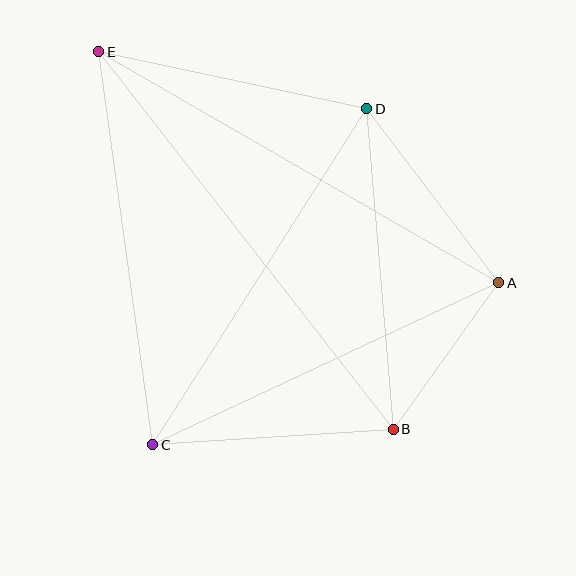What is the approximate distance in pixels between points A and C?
The distance between A and C is approximately 382 pixels.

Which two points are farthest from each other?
Points B and E are farthest from each other.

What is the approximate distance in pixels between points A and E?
The distance between A and E is approximately 462 pixels.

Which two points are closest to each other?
Points A and B are closest to each other.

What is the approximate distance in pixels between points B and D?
The distance between B and D is approximately 322 pixels.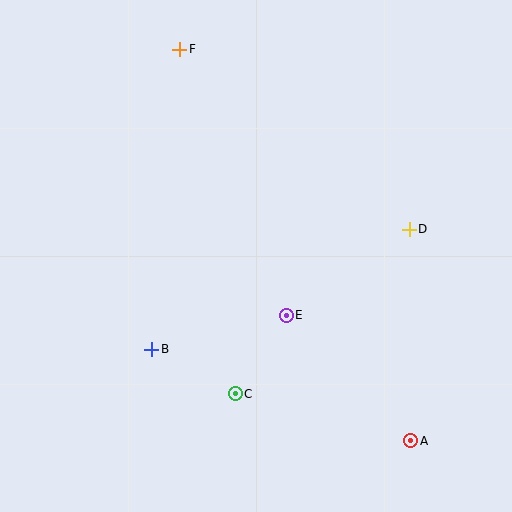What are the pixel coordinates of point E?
Point E is at (286, 315).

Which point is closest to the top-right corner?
Point D is closest to the top-right corner.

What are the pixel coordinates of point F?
Point F is at (180, 49).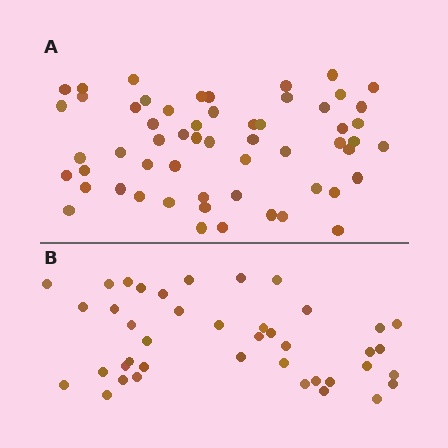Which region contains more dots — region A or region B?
Region A (the top region) has more dots.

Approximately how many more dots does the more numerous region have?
Region A has approximately 15 more dots than region B.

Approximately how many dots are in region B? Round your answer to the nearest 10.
About 40 dots. (The exact count is 41, which rounds to 40.)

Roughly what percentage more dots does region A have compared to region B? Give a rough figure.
About 40% more.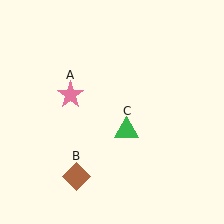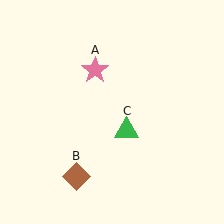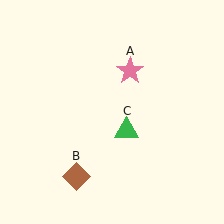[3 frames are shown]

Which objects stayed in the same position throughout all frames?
Brown diamond (object B) and green triangle (object C) remained stationary.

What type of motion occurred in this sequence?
The pink star (object A) rotated clockwise around the center of the scene.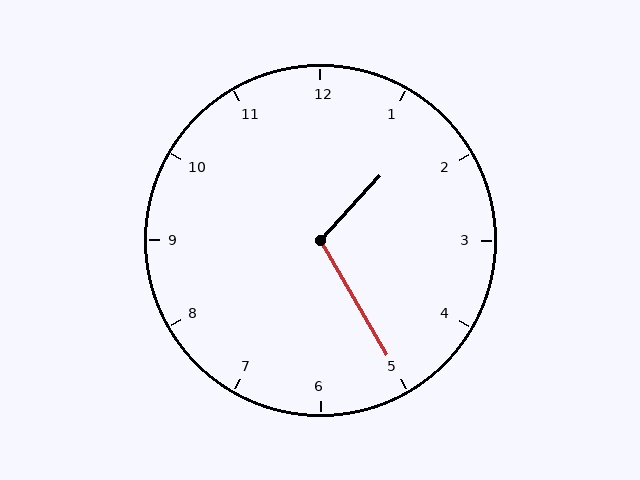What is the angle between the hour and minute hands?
Approximately 108 degrees.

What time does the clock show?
1:25.